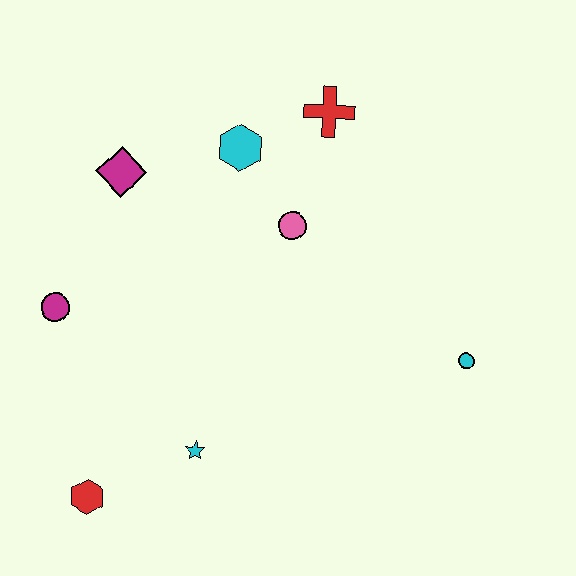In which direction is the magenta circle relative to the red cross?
The magenta circle is to the left of the red cross.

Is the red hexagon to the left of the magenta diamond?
Yes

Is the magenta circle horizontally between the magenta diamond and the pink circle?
No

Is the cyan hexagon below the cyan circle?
No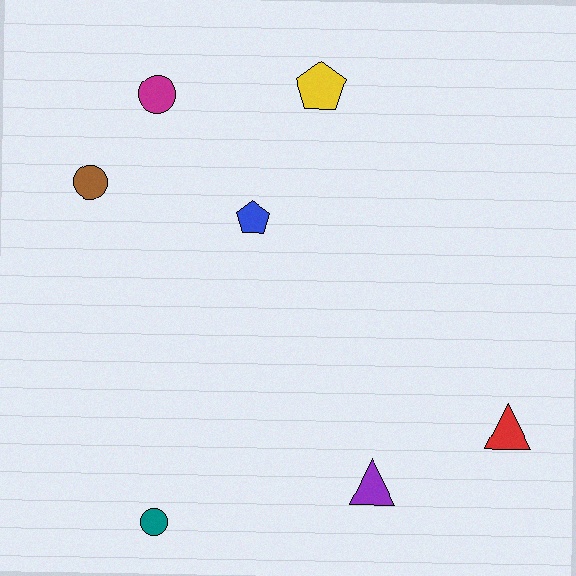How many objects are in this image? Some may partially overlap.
There are 7 objects.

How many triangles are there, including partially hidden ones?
There are 2 triangles.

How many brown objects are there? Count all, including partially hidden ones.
There is 1 brown object.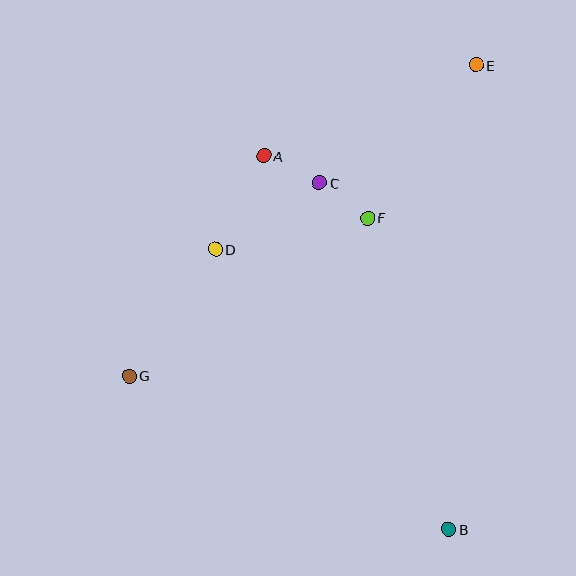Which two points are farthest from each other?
Points E and G are farthest from each other.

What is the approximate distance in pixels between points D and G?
The distance between D and G is approximately 153 pixels.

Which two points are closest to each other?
Points C and F are closest to each other.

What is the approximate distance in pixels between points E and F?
The distance between E and F is approximately 187 pixels.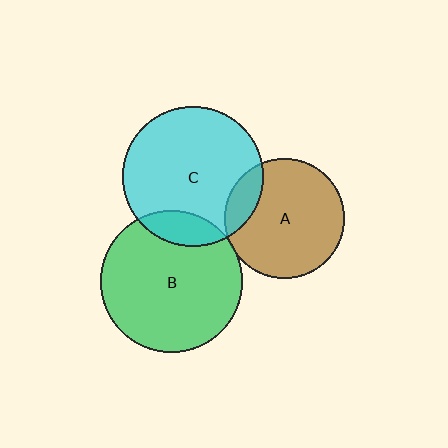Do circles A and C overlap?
Yes.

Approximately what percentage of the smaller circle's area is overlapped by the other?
Approximately 15%.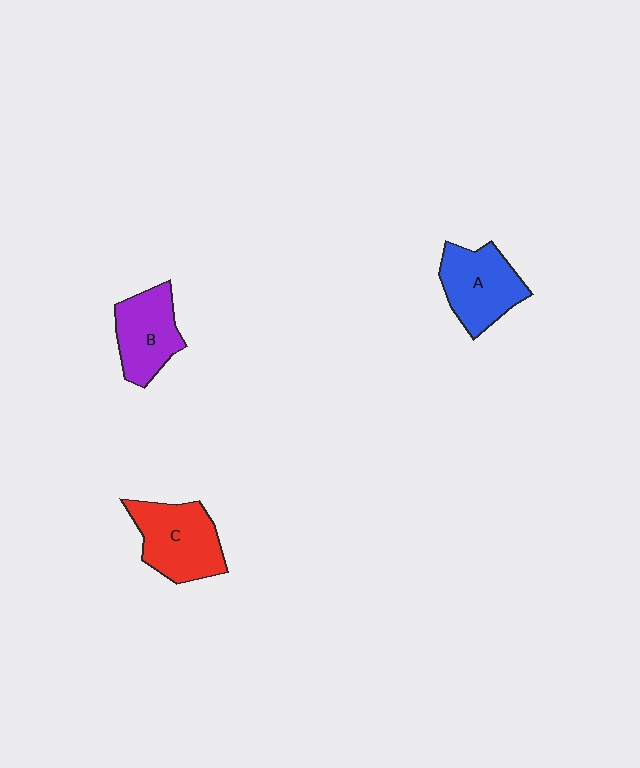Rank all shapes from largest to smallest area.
From largest to smallest: C (red), A (blue), B (purple).